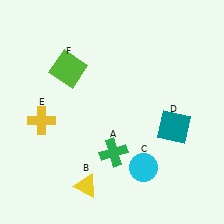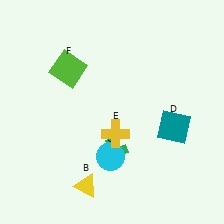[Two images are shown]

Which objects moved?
The objects that moved are: the cyan circle (C), the yellow cross (E).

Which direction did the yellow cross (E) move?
The yellow cross (E) moved right.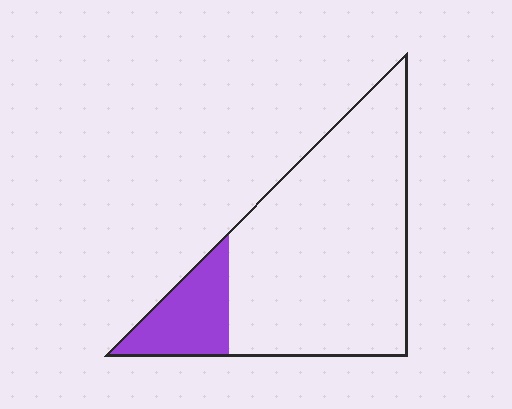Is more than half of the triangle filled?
No.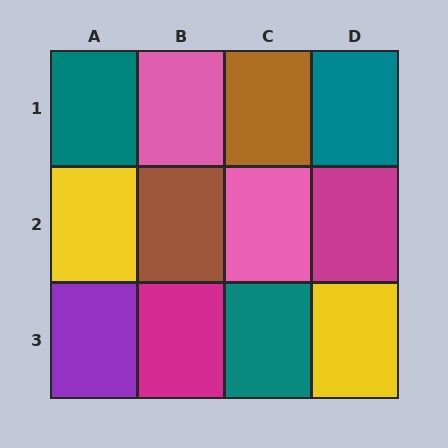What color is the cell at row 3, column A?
Purple.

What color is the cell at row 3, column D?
Yellow.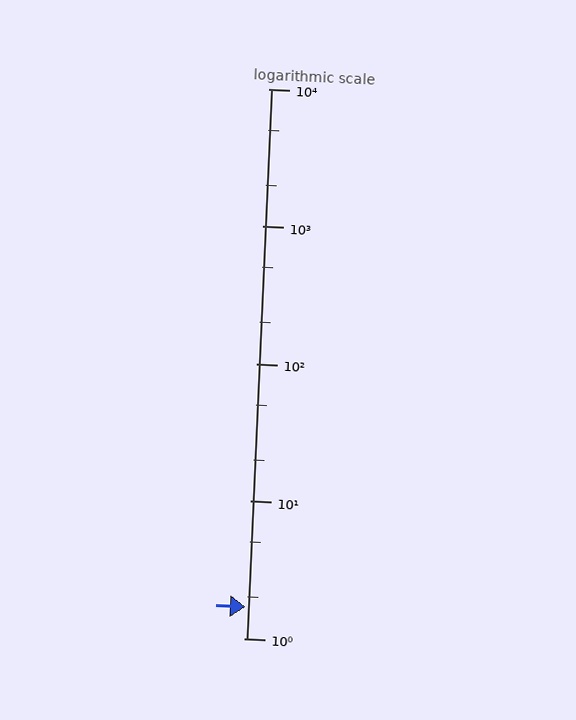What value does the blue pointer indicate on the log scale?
The pointer indicates approximately 1.7.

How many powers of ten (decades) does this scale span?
The scale spans 4 decades, from 1 to 10000.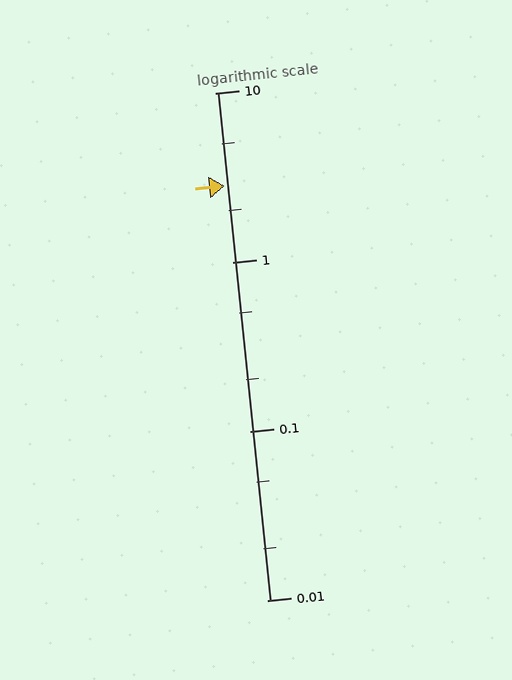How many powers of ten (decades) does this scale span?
The scale spans 3 decades, from 0.01 to 10.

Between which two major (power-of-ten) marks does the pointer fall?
The pointer is between 1 and 10.